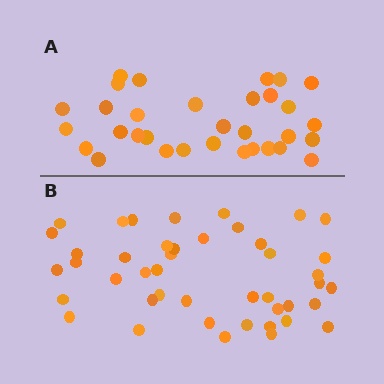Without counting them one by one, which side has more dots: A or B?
Region B (the bottom region) has more dots.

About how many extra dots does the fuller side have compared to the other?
Region B has roughly 12 or so more dots than region A.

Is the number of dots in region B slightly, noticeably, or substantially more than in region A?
Region B has noticeably more, but not dramatically so. The ratio is roughly 1.4 to 1.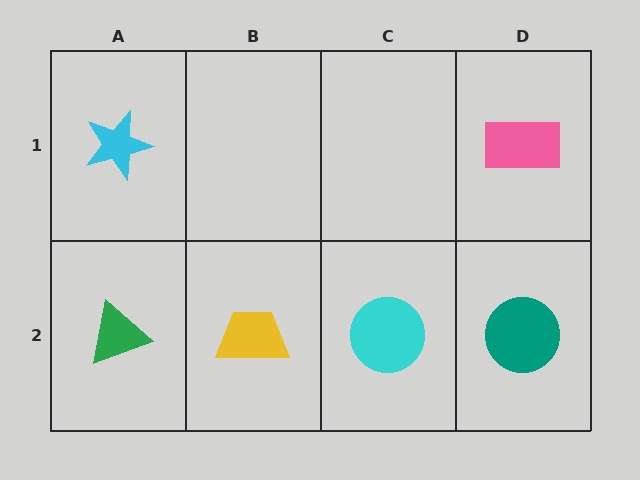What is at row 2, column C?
A cyan circle.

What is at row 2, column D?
A teal circle.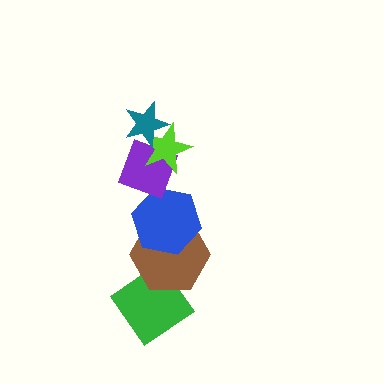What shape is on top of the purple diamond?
The lime star is on top of the purple diamond.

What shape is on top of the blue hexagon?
The purple diamond is on top of the blue hexagon.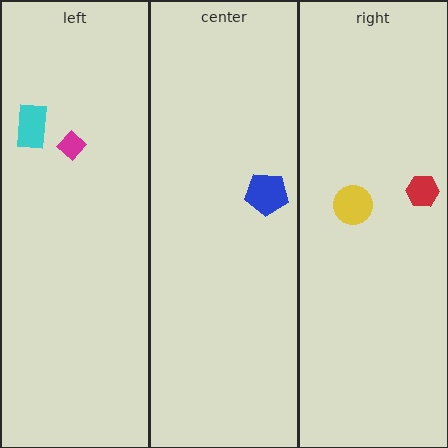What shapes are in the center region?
The blue pentagon.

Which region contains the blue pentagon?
The center region.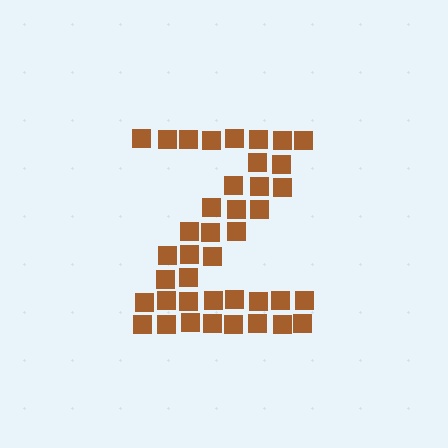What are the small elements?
The small elements are squares.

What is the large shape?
The large shape is the letter Z.